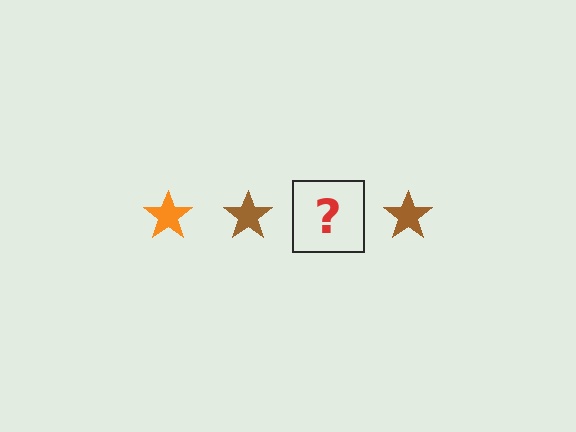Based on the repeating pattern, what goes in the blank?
The blank should be an orange star.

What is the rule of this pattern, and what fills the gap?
The rule is that the pattern cycles through orange, brown stars. The gap should be filled with an orange star.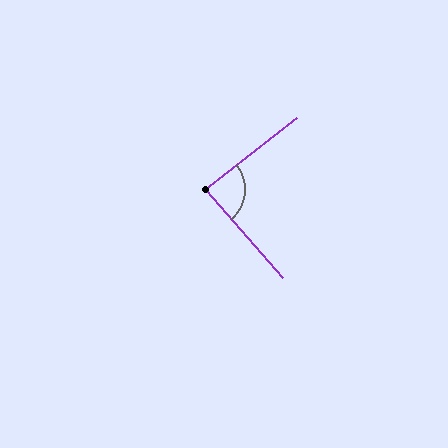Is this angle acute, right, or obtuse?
It is approximately a right angle.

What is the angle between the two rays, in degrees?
Approximately 87 degrees.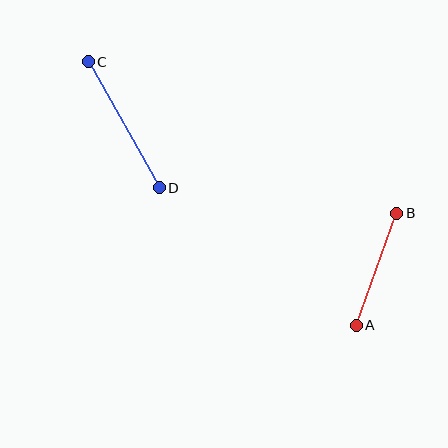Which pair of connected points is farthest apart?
Points C and D are farthest apart.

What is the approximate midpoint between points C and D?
The midpoint is at approximately (124, 125) pixels.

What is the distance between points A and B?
The distance is approximately 119 pixels.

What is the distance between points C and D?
The distance is approximately 144 pixels.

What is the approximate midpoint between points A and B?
The midpoint is at approximately (376, 269) pixels.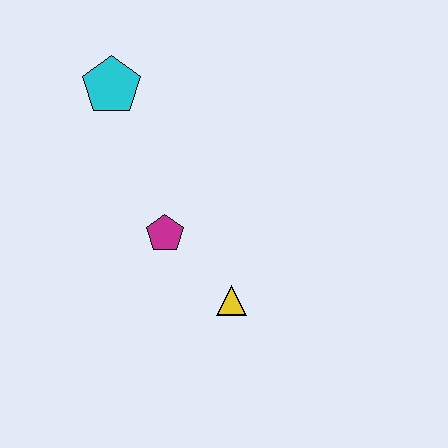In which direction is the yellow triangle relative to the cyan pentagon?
The yellow triangle is below the cyan pentagon.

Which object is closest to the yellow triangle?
The magenta pentagon is closest to the yellow triangle.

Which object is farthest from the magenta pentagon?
The cyan pentagon is farthest from the magenta pentagon.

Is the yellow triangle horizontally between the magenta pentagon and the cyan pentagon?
No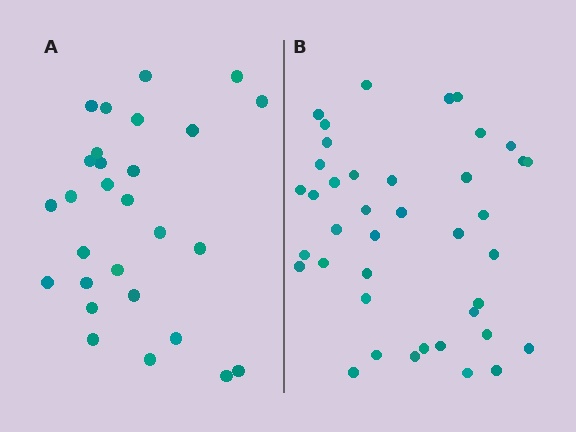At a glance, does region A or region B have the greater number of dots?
Region B (the right region) has more dots.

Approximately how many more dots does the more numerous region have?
Region B has roughly 12 or so more dots than region A.